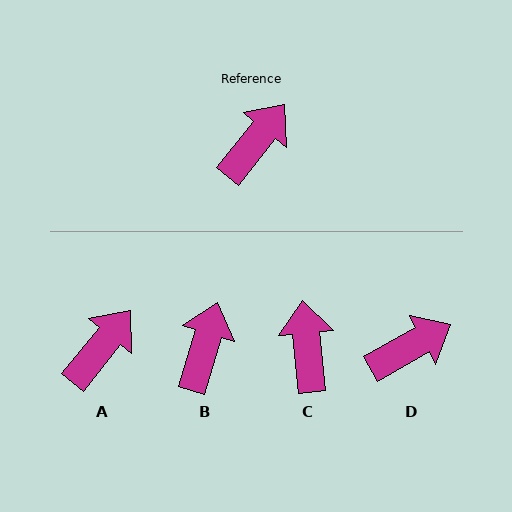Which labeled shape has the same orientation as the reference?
A.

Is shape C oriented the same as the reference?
No, it is off by about 45 degrees.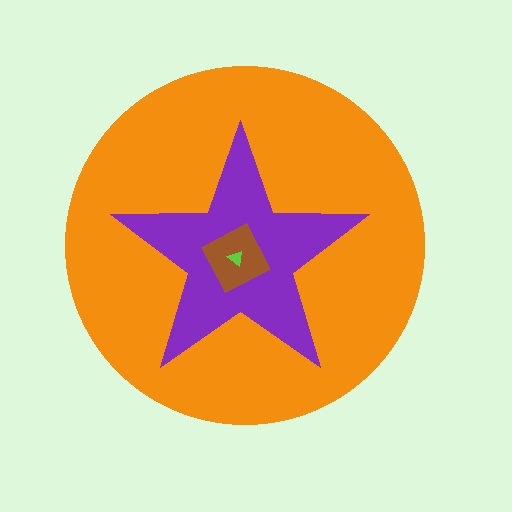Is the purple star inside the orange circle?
Yes.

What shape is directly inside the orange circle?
The purple star.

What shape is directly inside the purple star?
The brown diamond.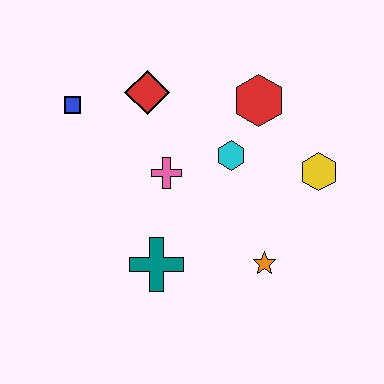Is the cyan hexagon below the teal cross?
No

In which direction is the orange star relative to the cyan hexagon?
The orange star is below the cyan hexagon.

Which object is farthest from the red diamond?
The orange star is farthest from the red diamond.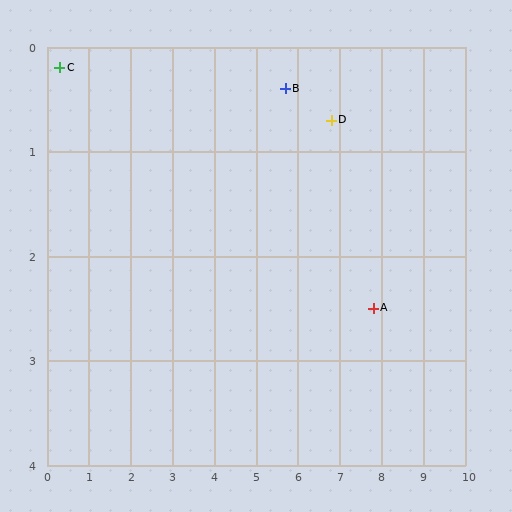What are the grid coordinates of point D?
Point D is at approximately (6.8, 0.7).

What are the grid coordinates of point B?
Point B is at approximately (5.7, 0.4).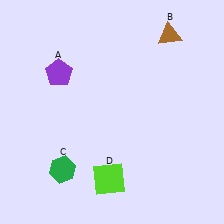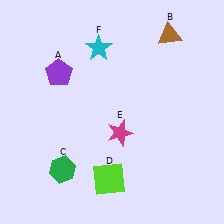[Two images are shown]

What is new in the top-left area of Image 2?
A cyan star (F) was added in the top-left area of Image 2.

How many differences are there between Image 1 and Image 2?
There are 2 differences between the two images.